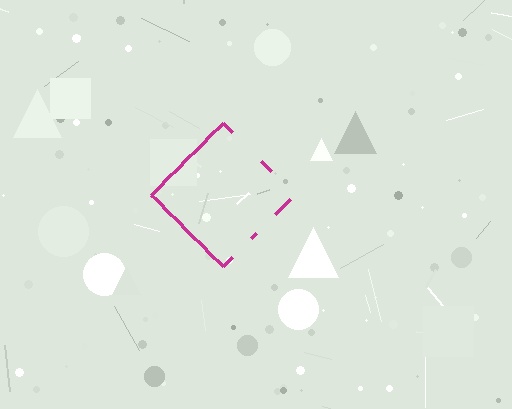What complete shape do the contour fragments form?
The contour fragments form a diamond.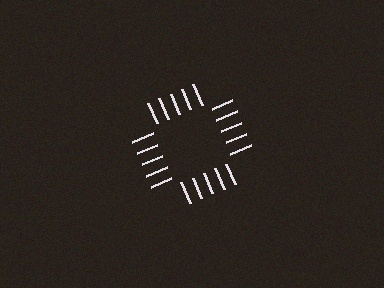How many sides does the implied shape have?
4 sides — the line-ends trace a square.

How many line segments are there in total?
20 — 5 along each of the 4 edges.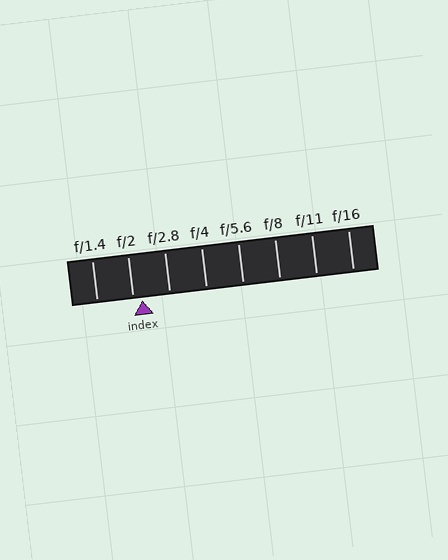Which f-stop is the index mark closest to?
The index mark is closest to f/2.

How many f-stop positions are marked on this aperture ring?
There are 8 f-stop positions marked.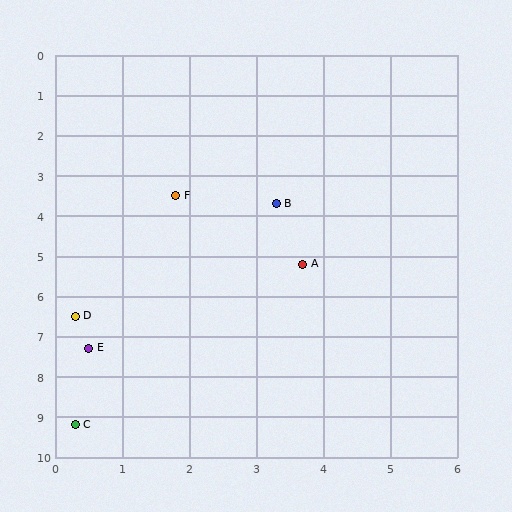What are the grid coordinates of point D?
Point D is at approximately (0.3, 6.5).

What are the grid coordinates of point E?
Point E is at approximately (0.5, 7.3).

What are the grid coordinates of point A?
Point A is at approximately (3.7, 5.2).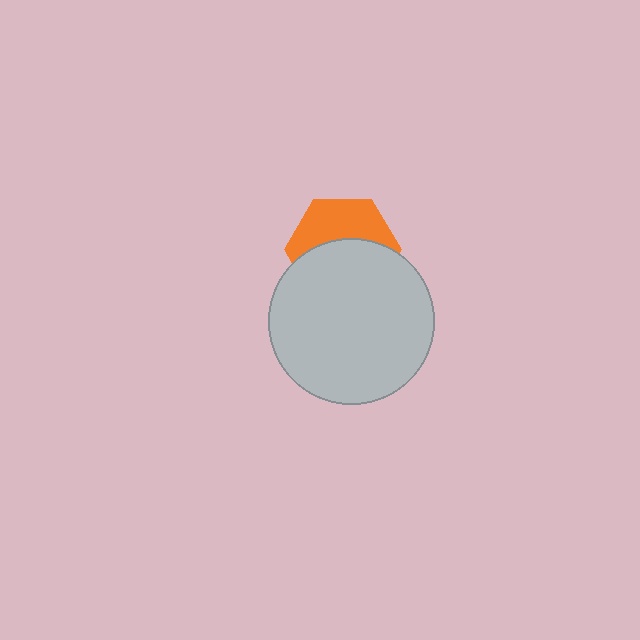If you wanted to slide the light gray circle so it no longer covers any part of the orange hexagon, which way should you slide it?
Slide it down — that is the most direct way to separate the two shapes.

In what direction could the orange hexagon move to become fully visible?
The orange hexagon could move up. That would shift it out from behind the light gray circle entirely.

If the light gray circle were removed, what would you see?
You would see the complete orange hexagon.